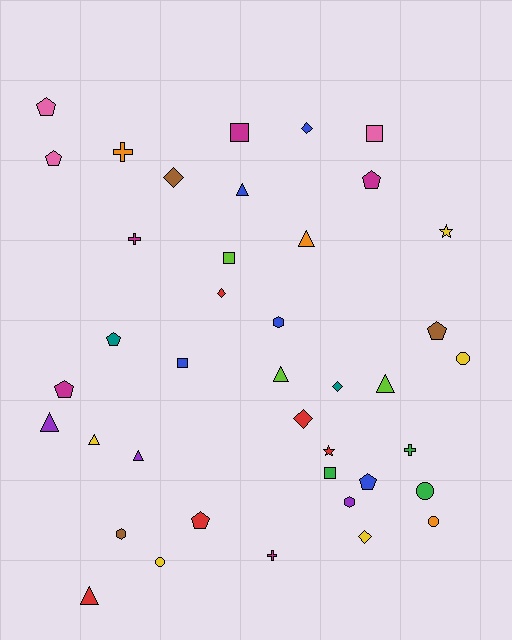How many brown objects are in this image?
There are 3 brown objects.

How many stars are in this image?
There are 2 stars.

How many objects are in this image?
There are 40 objects.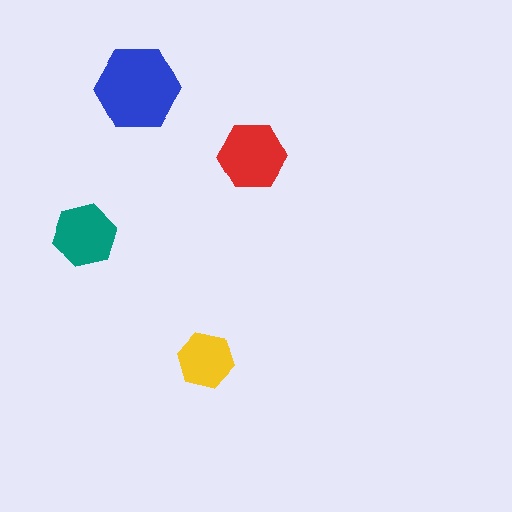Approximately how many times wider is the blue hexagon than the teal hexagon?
About 1.5 times wider.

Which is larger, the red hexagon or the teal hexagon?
The red one.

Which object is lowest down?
The yellow hexagon is bottommost.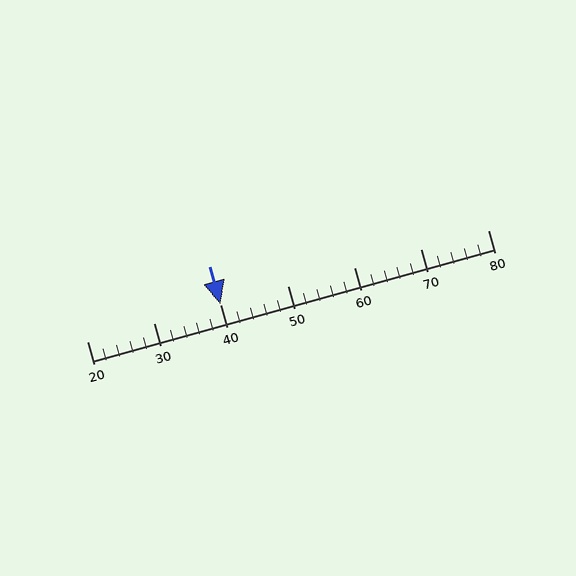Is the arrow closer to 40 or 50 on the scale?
The arrow is closer to 40.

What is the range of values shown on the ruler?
The ruler shows values from 20 to 80.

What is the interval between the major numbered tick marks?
The major tick marks are spaced 10 units apart.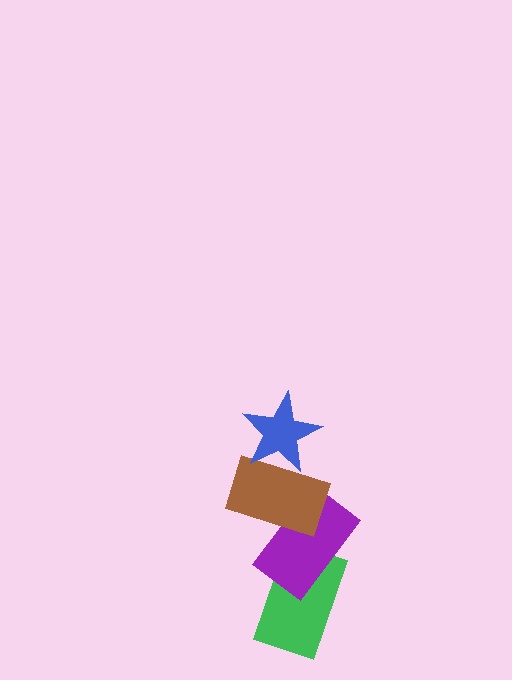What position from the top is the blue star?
The blue star is 1st from the top.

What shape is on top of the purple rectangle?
The brown rectangle is on top of the purple rectangle.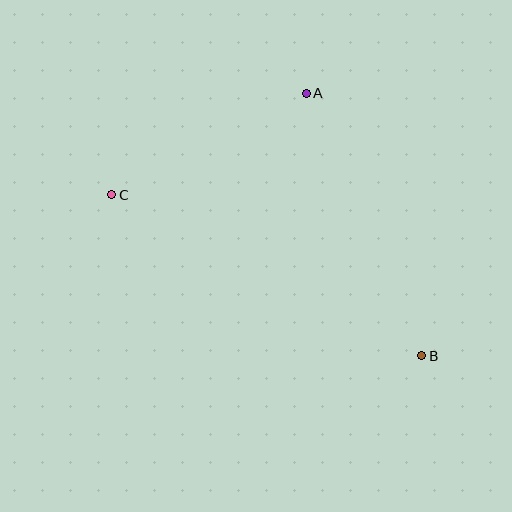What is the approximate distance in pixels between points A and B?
The distance between A and B is approximately 287 pixels.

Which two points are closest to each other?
Points A and C are closest to each other.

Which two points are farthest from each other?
Points B and C are farthest from each other.